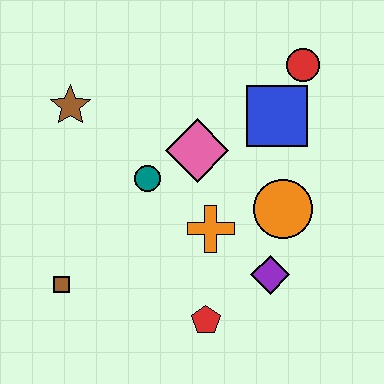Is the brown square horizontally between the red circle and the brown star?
No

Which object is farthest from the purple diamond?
The brown star is farthest from the purple diamond.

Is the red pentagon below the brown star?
Yes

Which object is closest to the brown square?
The teal circle is closest to the brown square.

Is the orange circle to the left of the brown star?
No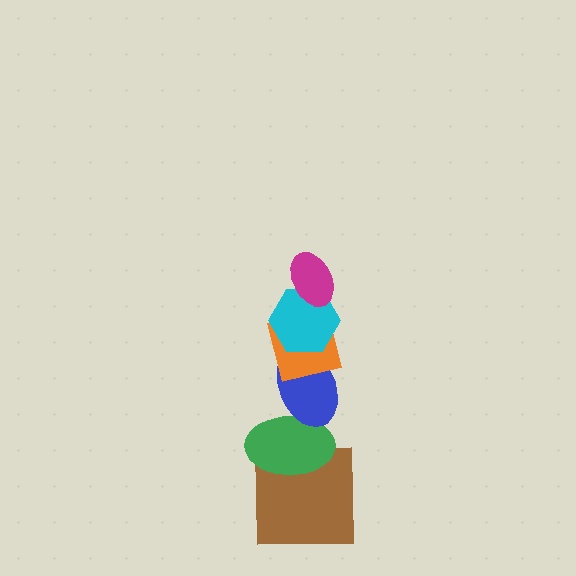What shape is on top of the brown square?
The green ellipse is on top of the brown square.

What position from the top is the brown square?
The brown square is 6th from the top.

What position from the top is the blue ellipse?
The blue ellipse is 4th from the top.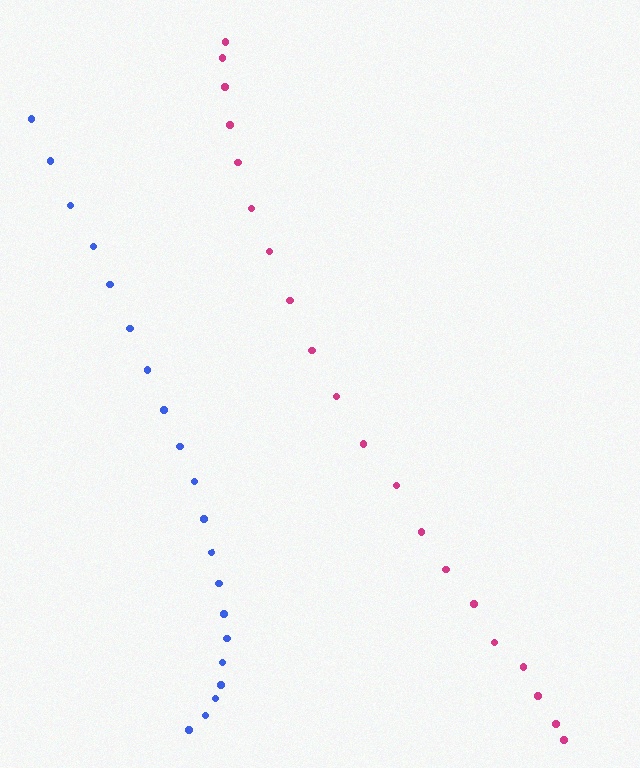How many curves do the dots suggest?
There are 2 distinct paths.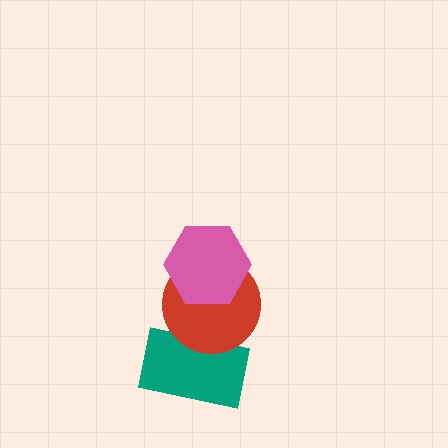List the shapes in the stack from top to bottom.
From top to bottom: the pink hexagon, the red circle, the teal rectangle.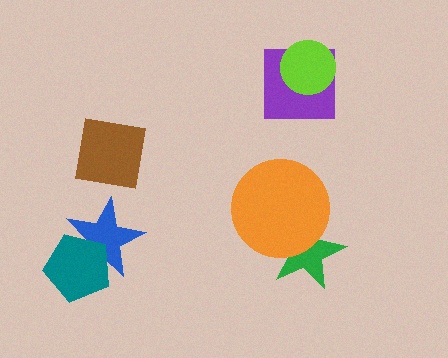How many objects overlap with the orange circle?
1 object overlaps with the orange circle.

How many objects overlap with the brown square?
0 objects overlap with the brown square.